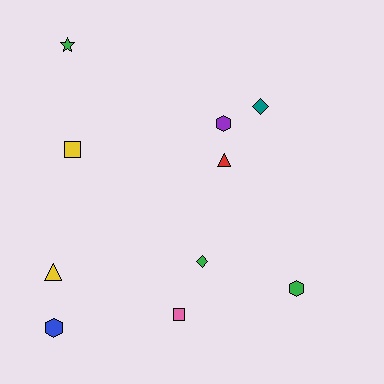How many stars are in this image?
There is 1 star.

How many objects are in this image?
There are 10 objects.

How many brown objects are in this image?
There are no brown objects.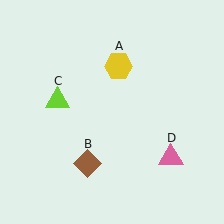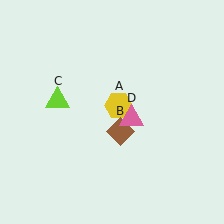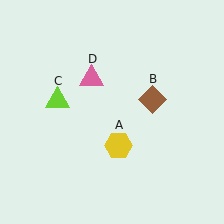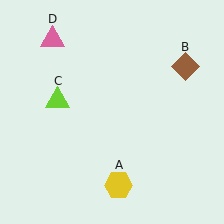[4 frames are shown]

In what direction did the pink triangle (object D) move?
The pink triangle (object D) moved up and to the left.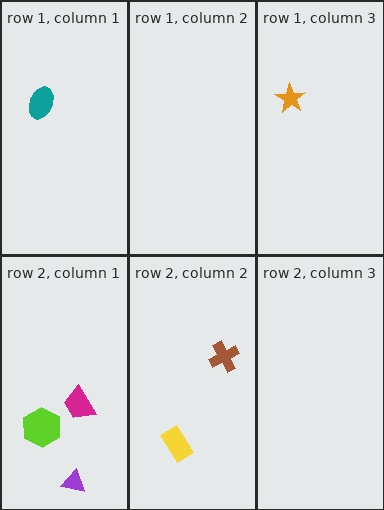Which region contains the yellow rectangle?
The row 2, column 2 region.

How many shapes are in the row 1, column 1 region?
1.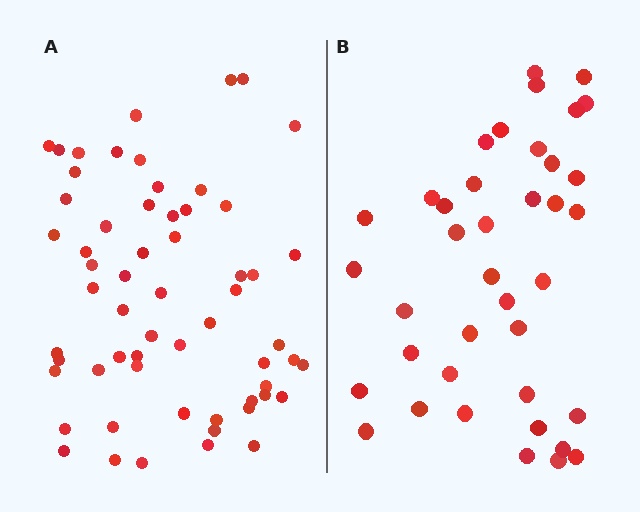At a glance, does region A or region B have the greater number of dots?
Region A (the left region) has more dots.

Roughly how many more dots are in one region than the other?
Region A has approximately 20 more dots than region B.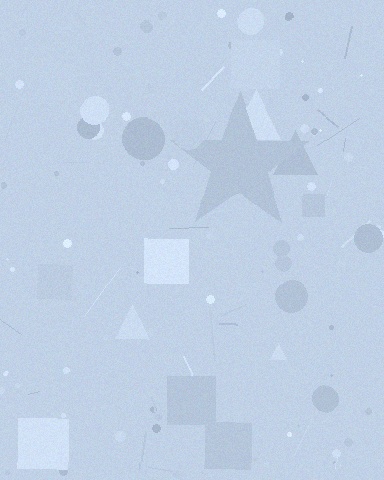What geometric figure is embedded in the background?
A star is embedded in the background.